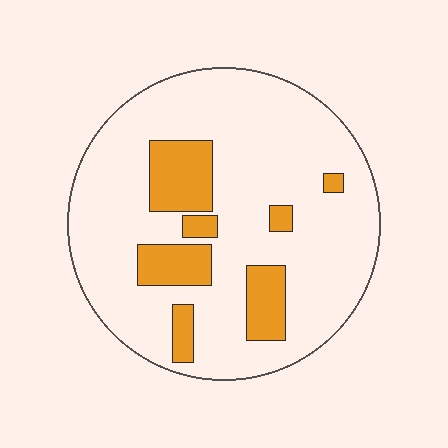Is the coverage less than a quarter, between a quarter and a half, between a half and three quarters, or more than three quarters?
Less than a quarter.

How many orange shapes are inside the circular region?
7.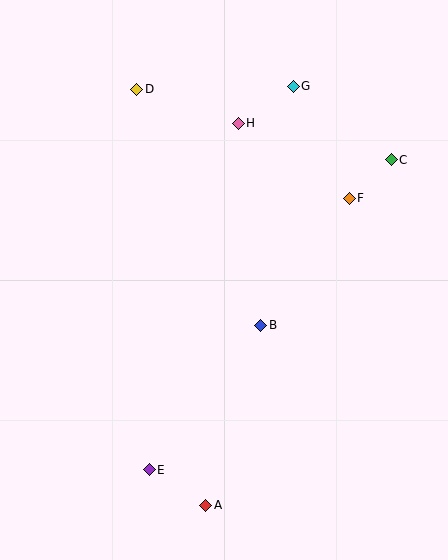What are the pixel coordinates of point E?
Point E is at (149, 470).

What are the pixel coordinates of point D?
Point D is at (137, 89).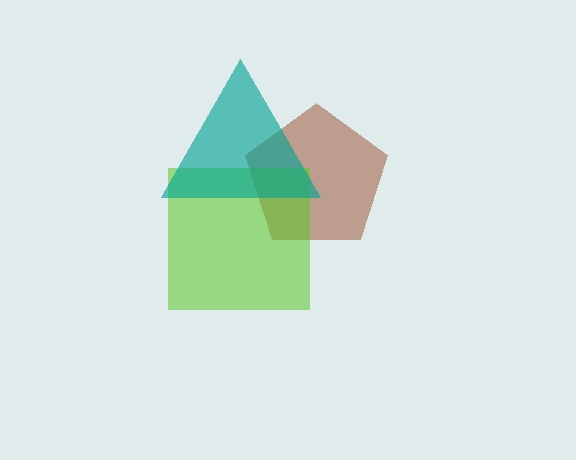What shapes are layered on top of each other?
The layered shapes are: a brown pentagon, a lime square, a teal triangle.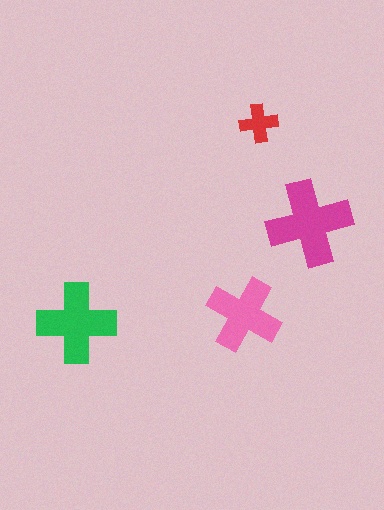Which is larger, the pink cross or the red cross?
The pink one.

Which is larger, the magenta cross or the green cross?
The magenta one.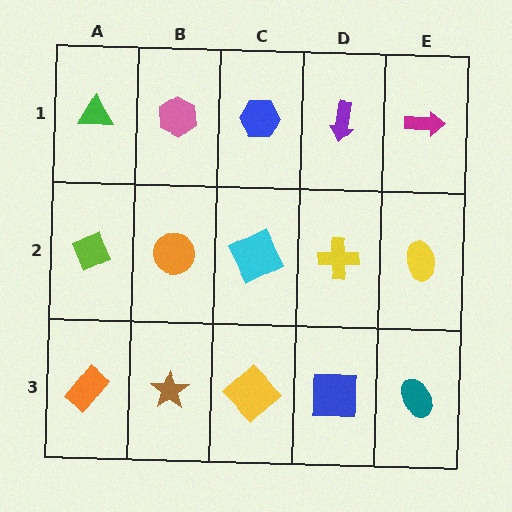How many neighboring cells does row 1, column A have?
2.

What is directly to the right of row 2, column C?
A yellow cross.